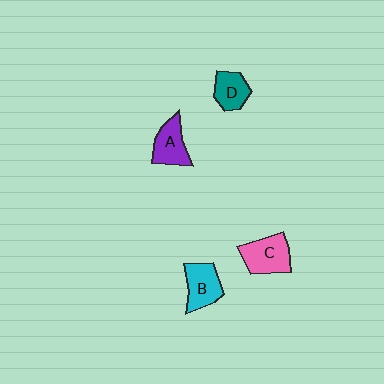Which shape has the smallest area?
Shape D (teal).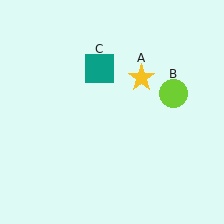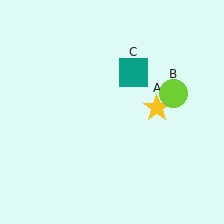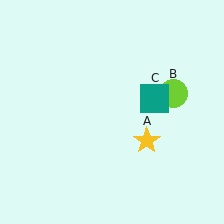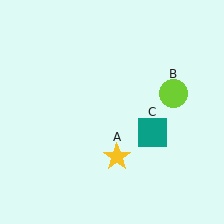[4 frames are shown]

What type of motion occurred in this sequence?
The yellow star (object A), teal square (object C) rotated clockwise around the center of the scene.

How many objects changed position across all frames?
2 objects changed position: yellow star (object A), teal square (object C).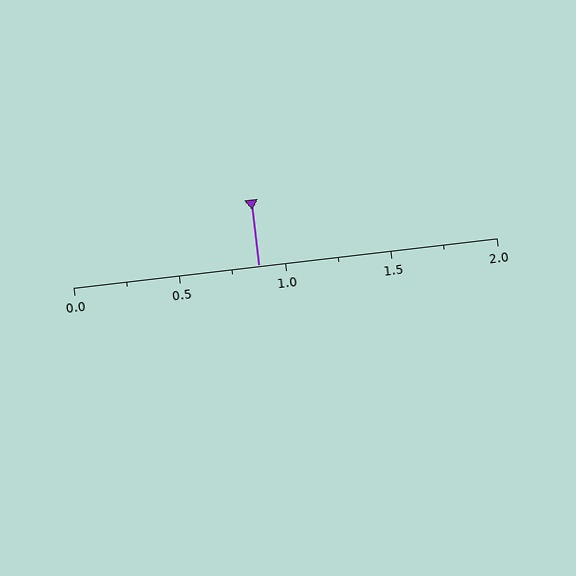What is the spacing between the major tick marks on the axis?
The major ticks are spaced 0.5 apart.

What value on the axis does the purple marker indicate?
The marker indicates approximately 0.88.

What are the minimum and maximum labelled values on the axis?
The axis runs from 0.0 to 2.0.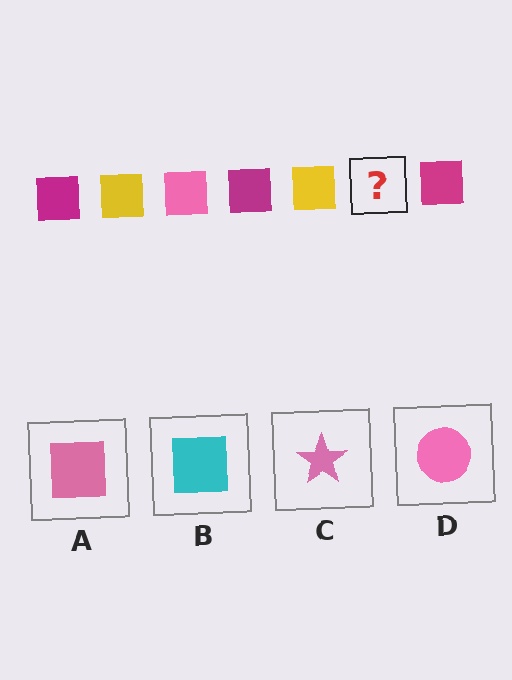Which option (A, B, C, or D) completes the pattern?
A.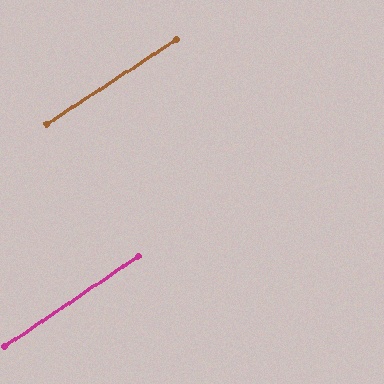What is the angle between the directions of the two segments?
Approximately 1 degree.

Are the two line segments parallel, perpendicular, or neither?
Parallel — their directions differ by only 1.1°.